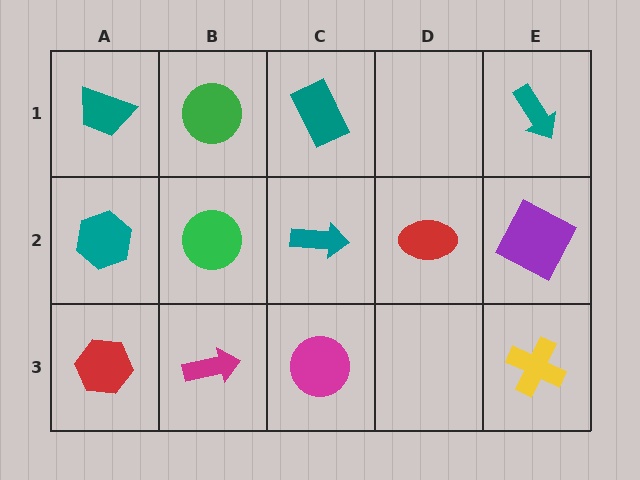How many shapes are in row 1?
4 shapes.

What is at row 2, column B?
A green circle.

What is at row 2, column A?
A teal hexagon.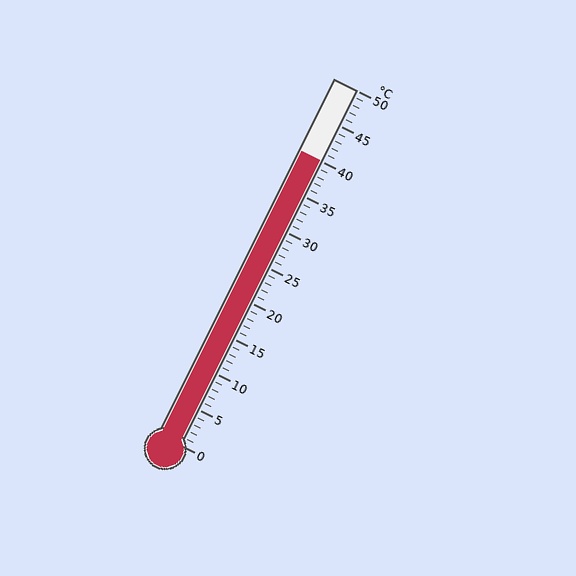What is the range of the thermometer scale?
The thermometer scale ranges from 0°C to 50°C.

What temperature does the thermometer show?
The thermometer shows approximately 40°C.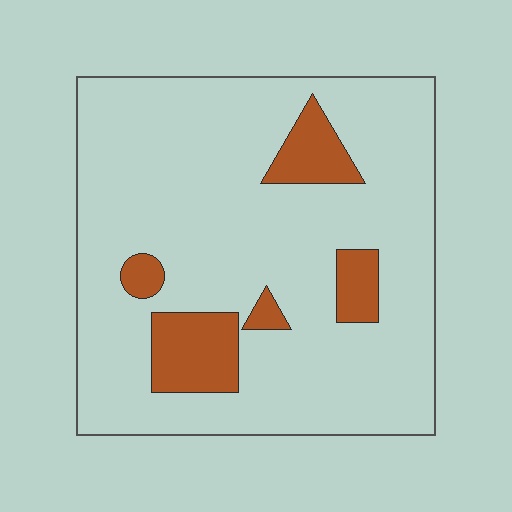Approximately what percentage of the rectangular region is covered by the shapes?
Approximately 15%.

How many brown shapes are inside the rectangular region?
5.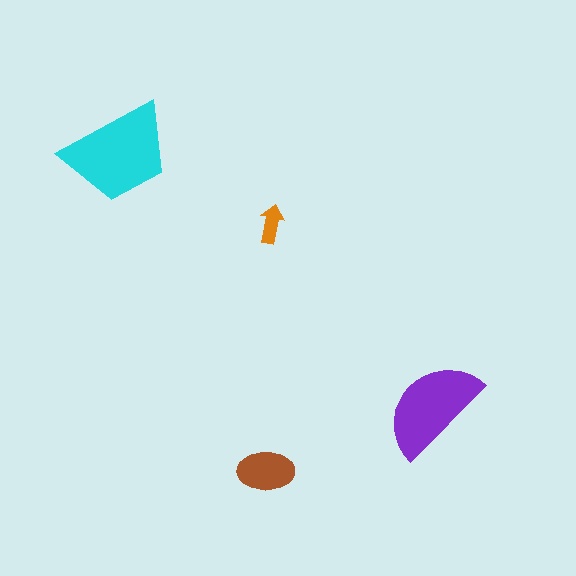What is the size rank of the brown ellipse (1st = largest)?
3rd.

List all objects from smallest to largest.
The orange arrow, the brown ellipse, the purple semicircle, the cyan trapezoid.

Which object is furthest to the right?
The purple semicircle is rightmost.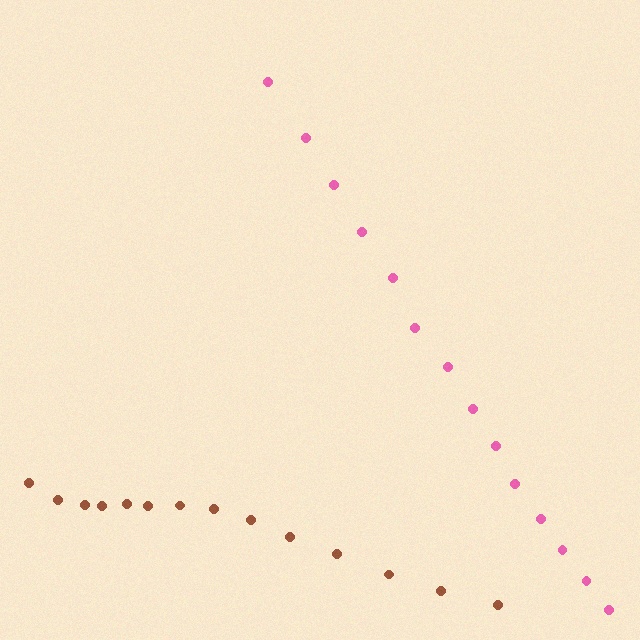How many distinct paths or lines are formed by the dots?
There are 2 distinct paths.